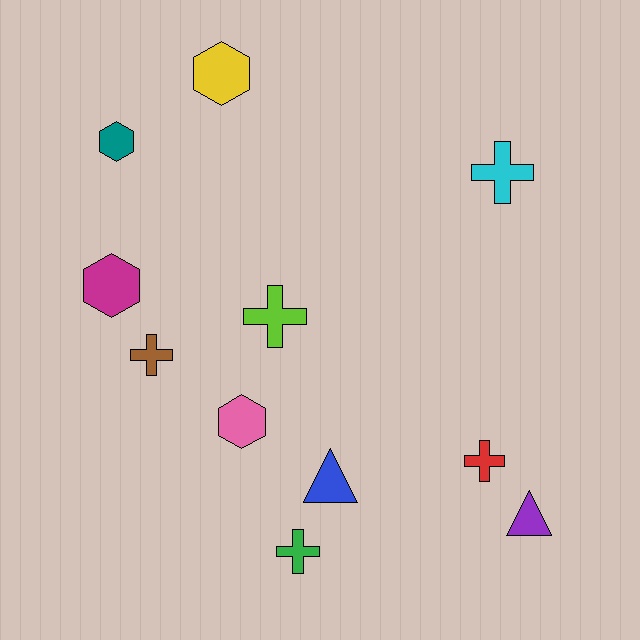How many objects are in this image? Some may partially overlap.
There are 11 objects.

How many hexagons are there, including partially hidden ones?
There are 4 hexagons.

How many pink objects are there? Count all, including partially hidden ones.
There is 1 pink object.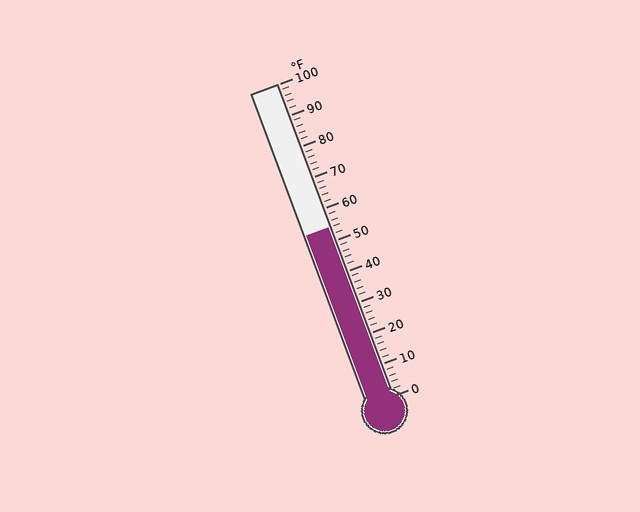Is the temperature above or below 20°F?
The temperature is above 20°F.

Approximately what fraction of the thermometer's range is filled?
The thermometer is filled to approximately 55% of its range.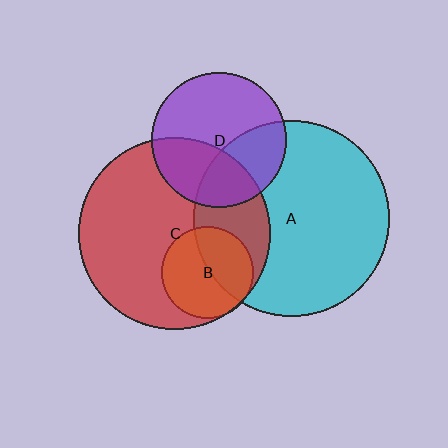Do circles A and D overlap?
Yes.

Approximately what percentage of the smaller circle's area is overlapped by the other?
Approximately 35%.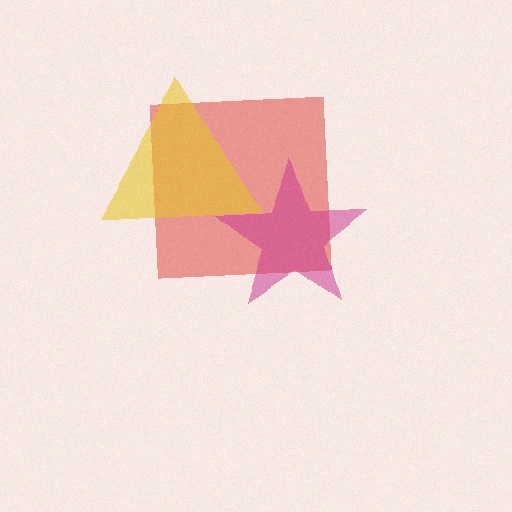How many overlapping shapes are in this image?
There are 3 overlapping shapes in the image.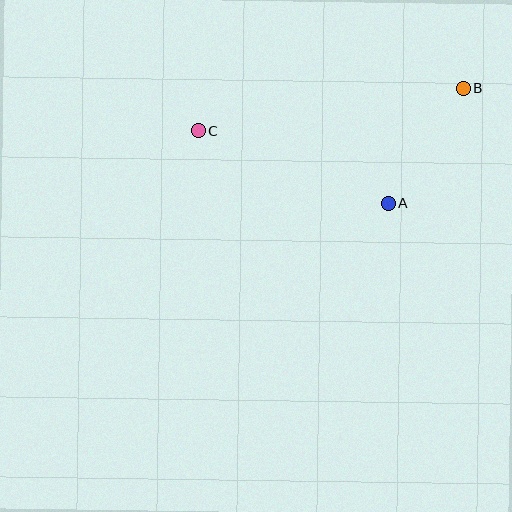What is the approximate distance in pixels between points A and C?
The distance between A and C is approximately 203 pixels.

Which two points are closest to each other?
Points A and B are closest to each other.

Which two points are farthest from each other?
Points B and C are farthest from each other.